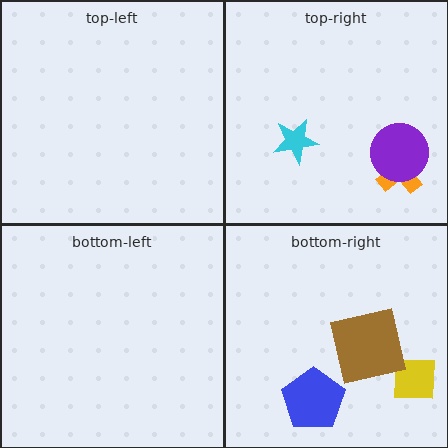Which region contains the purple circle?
The top-right region.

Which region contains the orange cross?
The top-right region.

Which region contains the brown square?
The bottom-right region.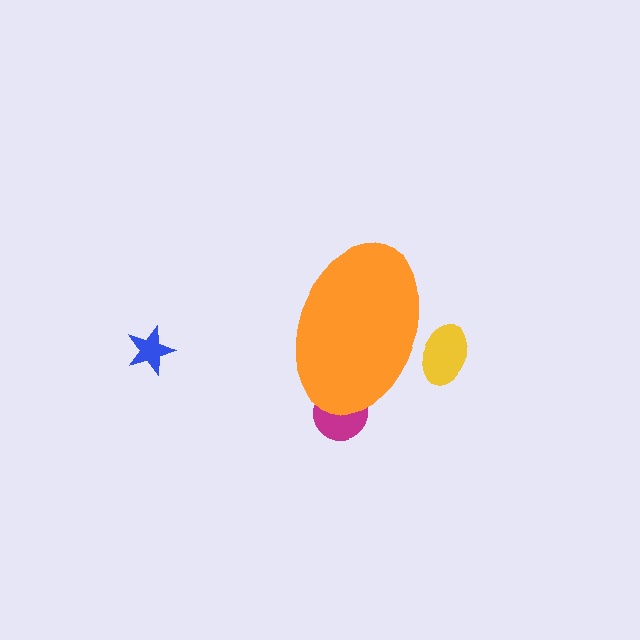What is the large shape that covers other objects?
An orange ellipse.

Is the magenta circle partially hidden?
Yes, the magenta circle is partially hidden behind the orange ellipse.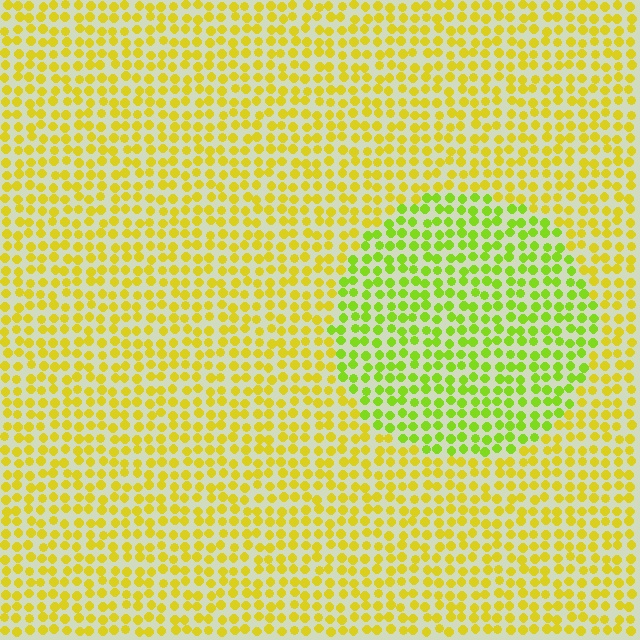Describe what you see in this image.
The image is filled with small yellow elements in a uniform arrangement. A circle-shaped region is visible where the elements are tinted to a slightly different hue, forming a subtle color boundary.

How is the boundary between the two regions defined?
The boundary is defined purely by a slight shift in hue (about 32 degrees). Spacing, size, and orientation are identical on both sides.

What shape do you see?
I see a circle.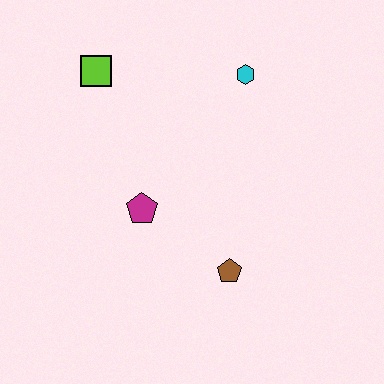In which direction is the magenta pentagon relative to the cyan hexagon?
The magenta pentagon is below the cyan hexagon.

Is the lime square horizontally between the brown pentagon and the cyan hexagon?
No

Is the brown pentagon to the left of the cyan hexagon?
Yes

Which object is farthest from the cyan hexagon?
The brown pentagon is farthest from the cyan hexagon.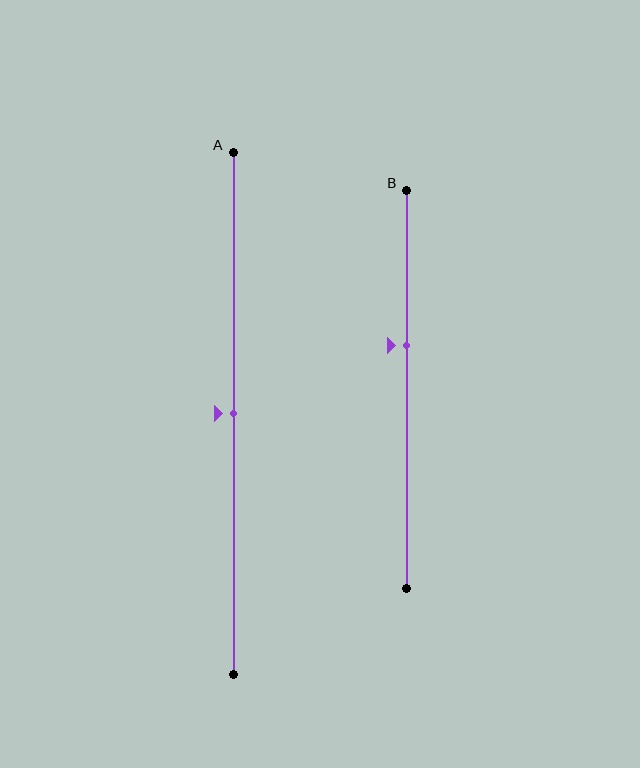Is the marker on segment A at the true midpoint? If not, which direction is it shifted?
Yes, the marker on segment A is at the true midpoint.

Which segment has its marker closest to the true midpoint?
Segment A has its marker closest to the true midpoint.